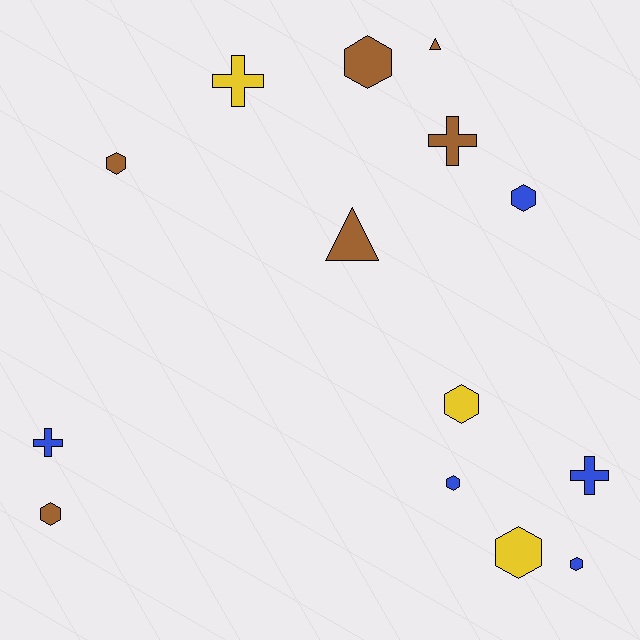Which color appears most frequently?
Brown, with 6 objects.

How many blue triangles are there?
There are no blue triangles.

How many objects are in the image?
There are 14 objects.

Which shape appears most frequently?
Hexagon, with 8 objects.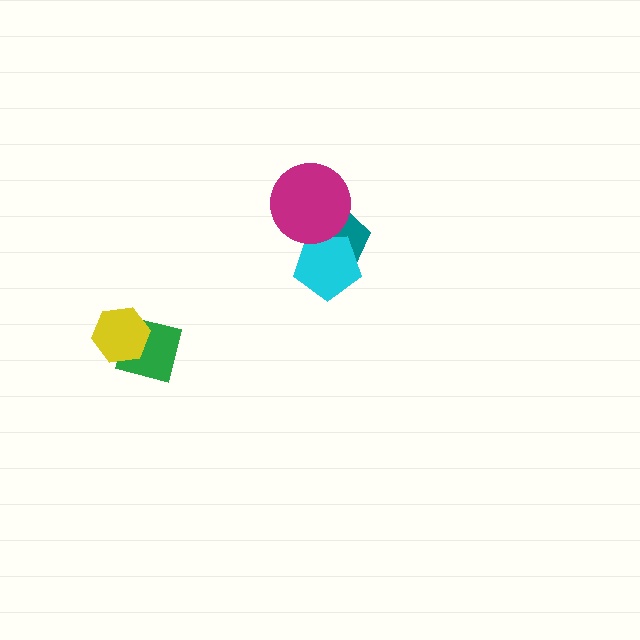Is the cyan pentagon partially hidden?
Yes, it is partially covered by another shape.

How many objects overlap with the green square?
1 object overlaps with the green square.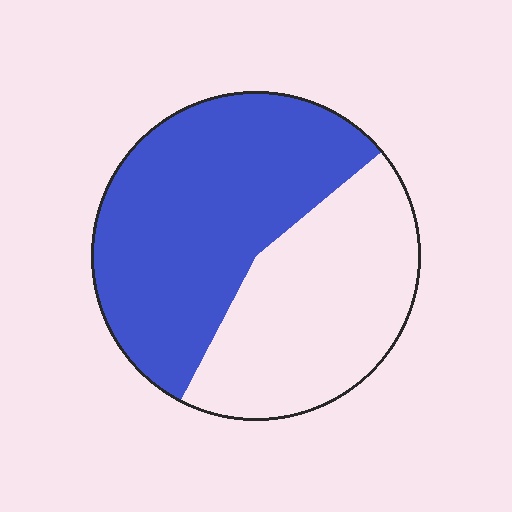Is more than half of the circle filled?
Yes.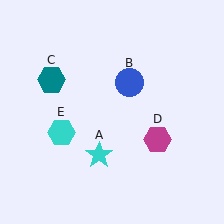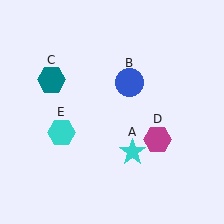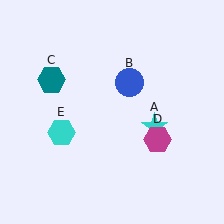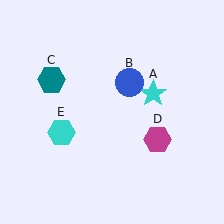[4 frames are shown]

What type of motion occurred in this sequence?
The cyan star (object A) rotated counterclockwise around the center of the scene.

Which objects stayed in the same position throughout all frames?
Blue circle (object B) and teal hexagon (object C) and magenta hexagon (object D) and cyan hexagon (object E) remained stationary.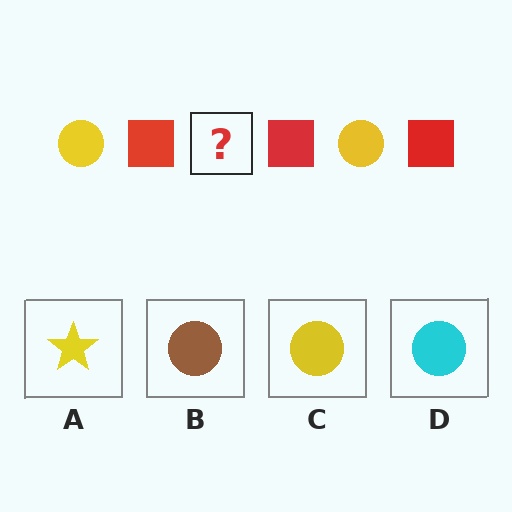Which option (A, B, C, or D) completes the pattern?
C.